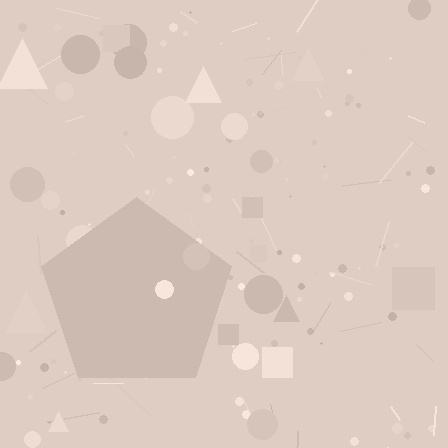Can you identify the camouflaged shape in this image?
The camouflaged shape is a pentagon.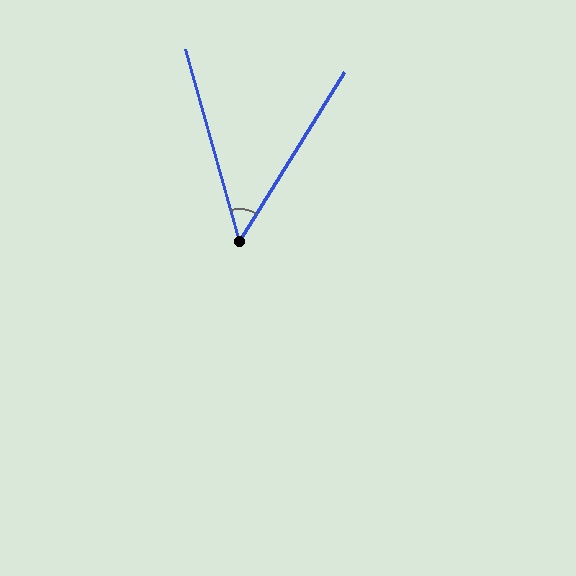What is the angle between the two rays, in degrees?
Approximately 48 degrees.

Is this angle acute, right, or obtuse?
It is acute.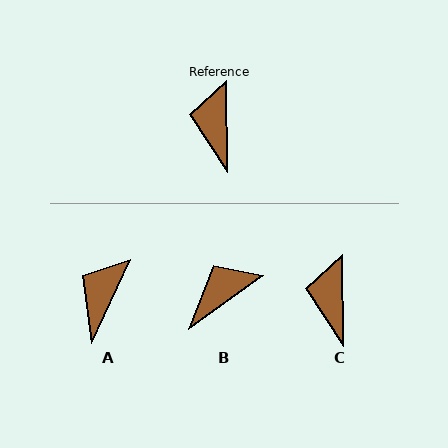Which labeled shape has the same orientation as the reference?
C.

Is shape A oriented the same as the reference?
No, it is off by about 26 degrees.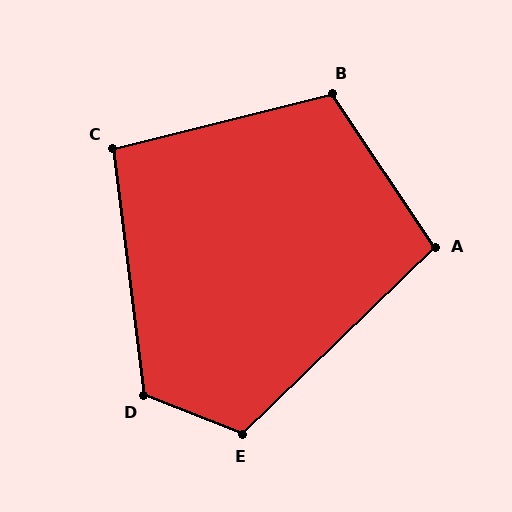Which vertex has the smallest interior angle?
C, at approximately 97 degrees.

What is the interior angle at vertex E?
Approximately 114 degrees (obtuse).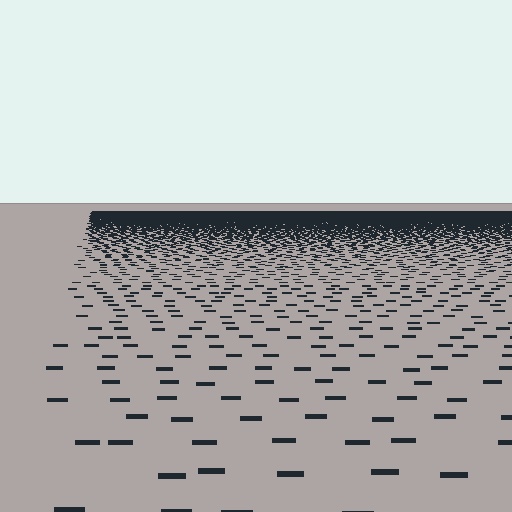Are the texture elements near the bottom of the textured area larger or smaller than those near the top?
Larger. Near the bottom, elements are closer to the viewer and appear at a bigger on-screen size.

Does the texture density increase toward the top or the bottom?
Density increases toward the top.